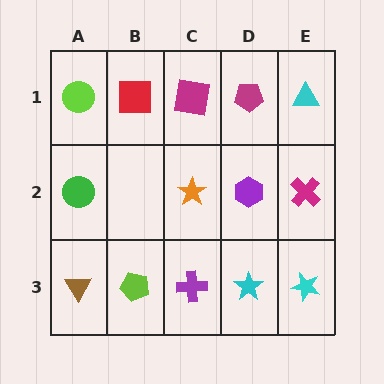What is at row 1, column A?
A lime circle.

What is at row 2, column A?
A green circle.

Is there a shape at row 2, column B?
No, that cell is empty.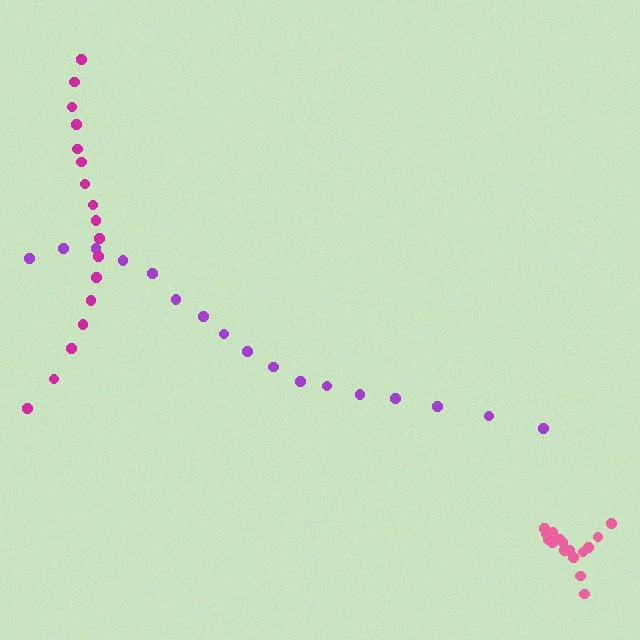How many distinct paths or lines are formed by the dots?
There are 3 distinct paths.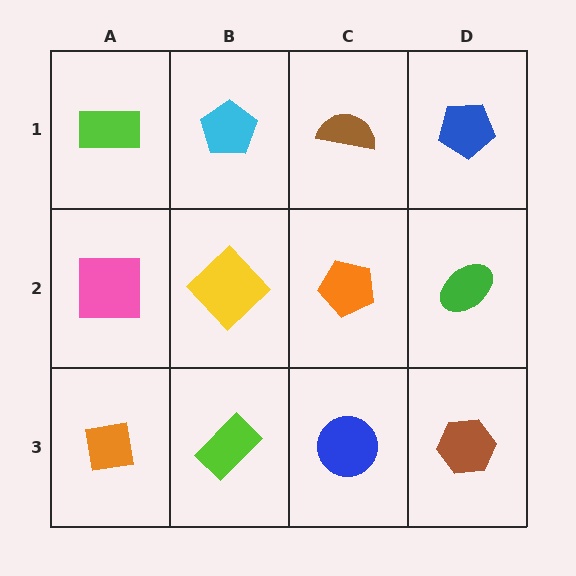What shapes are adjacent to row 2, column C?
A brown semicircle (row 1, column C), a blue circle (row 3, column C), a yellow diamond (row 2, column B), a green ellipse (row 2, column D).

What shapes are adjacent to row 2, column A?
A lime rectangle (row 1, column A), an orange square (row 3, column A), a yellow diamond (row 2, column B).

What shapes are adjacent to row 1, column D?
A green ellipse (row 2, column D), a brown semicircle (row 1, column C).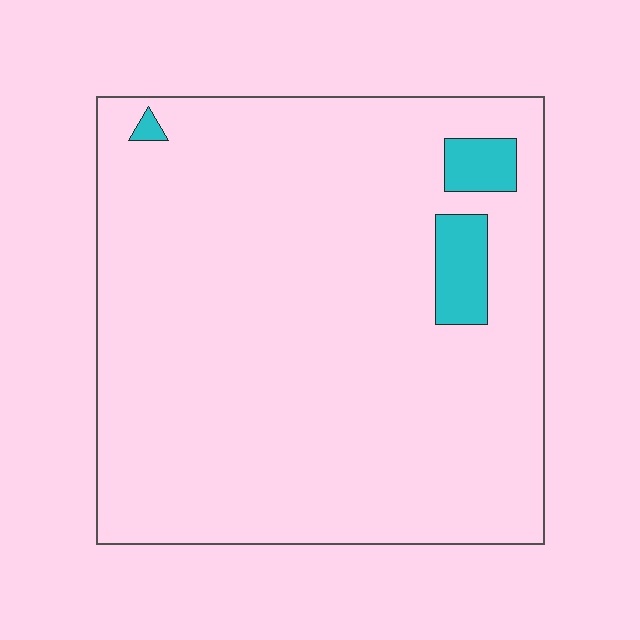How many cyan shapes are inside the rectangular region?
3.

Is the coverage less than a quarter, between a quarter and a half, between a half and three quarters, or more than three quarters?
Less than a quarter.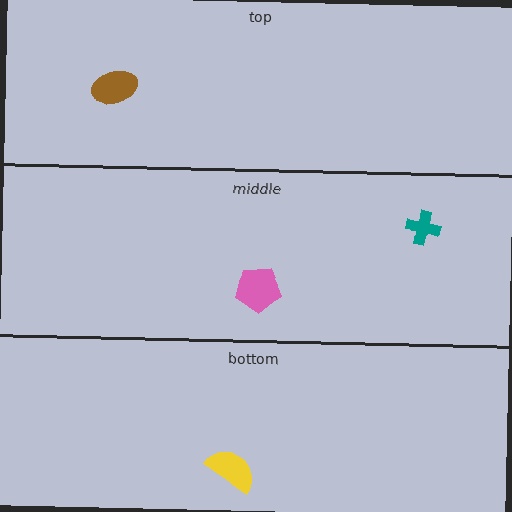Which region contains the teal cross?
The middle region.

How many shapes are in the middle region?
2.